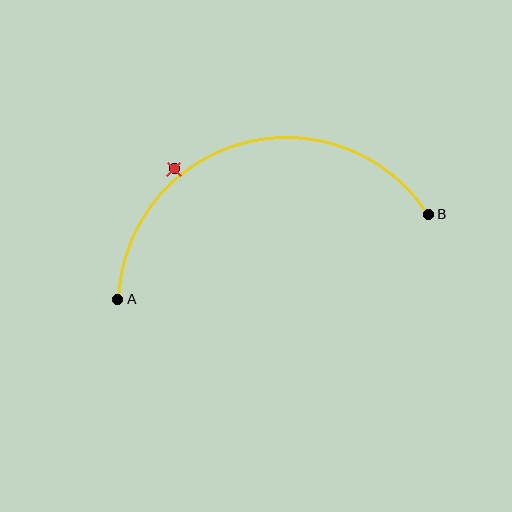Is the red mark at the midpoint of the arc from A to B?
No — the red mark does not lie on the arc at all. It sits slightly outside the curve.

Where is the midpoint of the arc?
The arc midpoint is the point on the curve farthest from the straight line joining A and B. It sits above that line.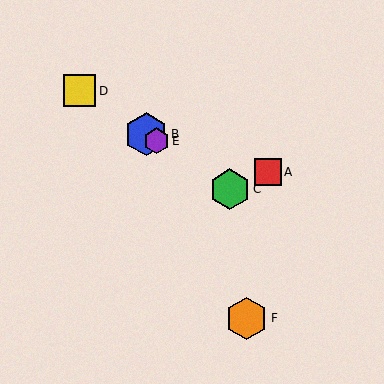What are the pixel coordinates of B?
Object B is at (146, 134).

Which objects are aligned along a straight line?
Objects B, C, D, E are aligned along a straight line.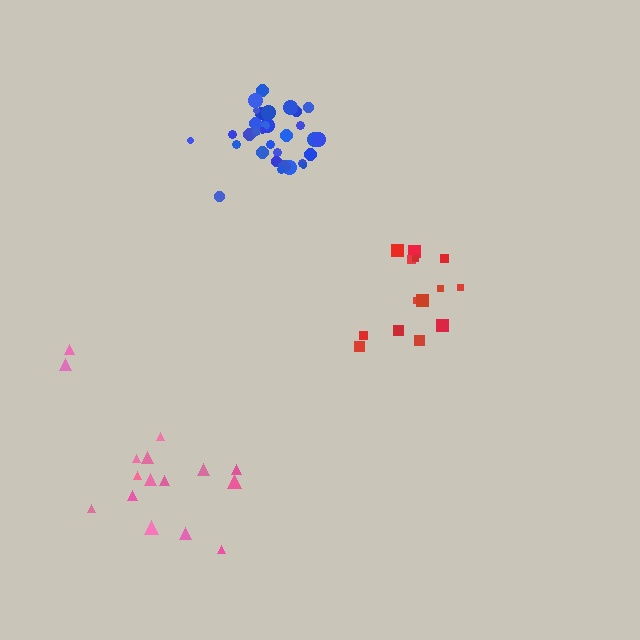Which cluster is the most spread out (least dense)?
Pink.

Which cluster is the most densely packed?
Blue.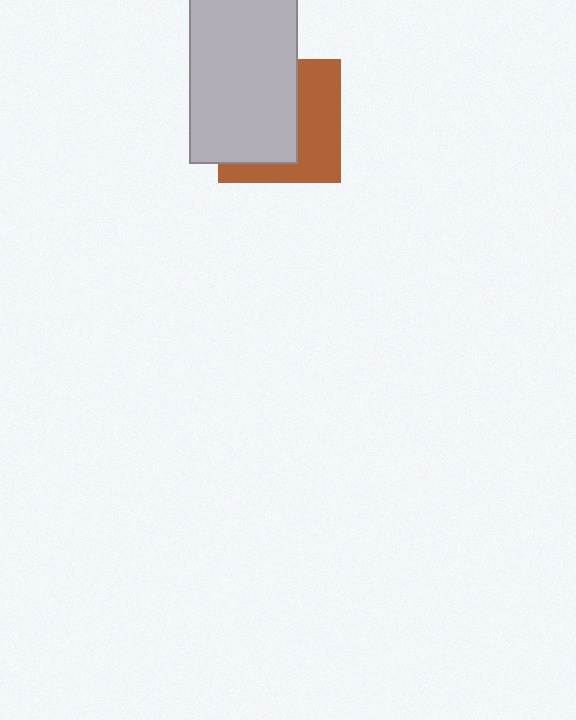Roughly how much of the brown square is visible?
About half of it is visible (roughly 46%).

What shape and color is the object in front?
The object in front is a light gray rectangle.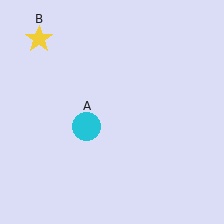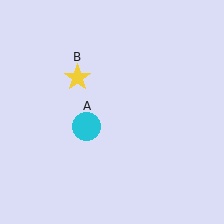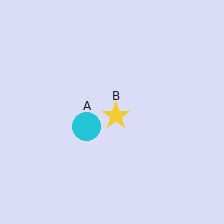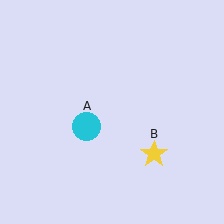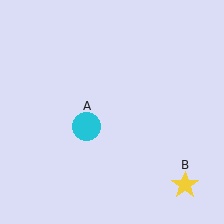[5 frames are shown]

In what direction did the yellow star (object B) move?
The yellow star (object B) moved down and to the right.